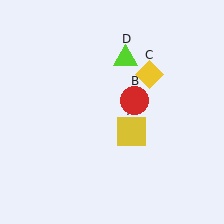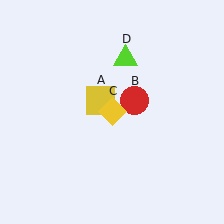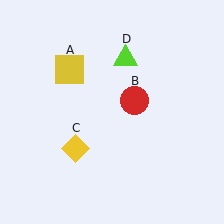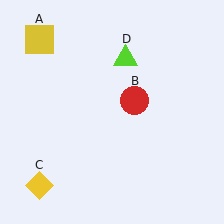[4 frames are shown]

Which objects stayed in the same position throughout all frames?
Red circle (object B) and lime triangle (object D) remained stationary.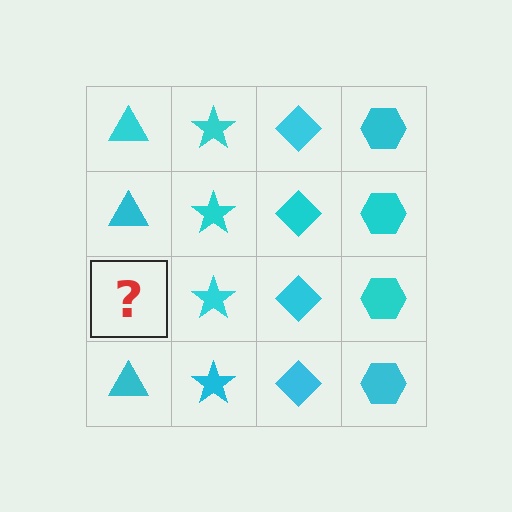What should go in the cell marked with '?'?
The missing cell should contain a cyan triangle.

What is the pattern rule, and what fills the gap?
The rule is that each column has a consistent shape. The gap should be filled with a cyan triangle.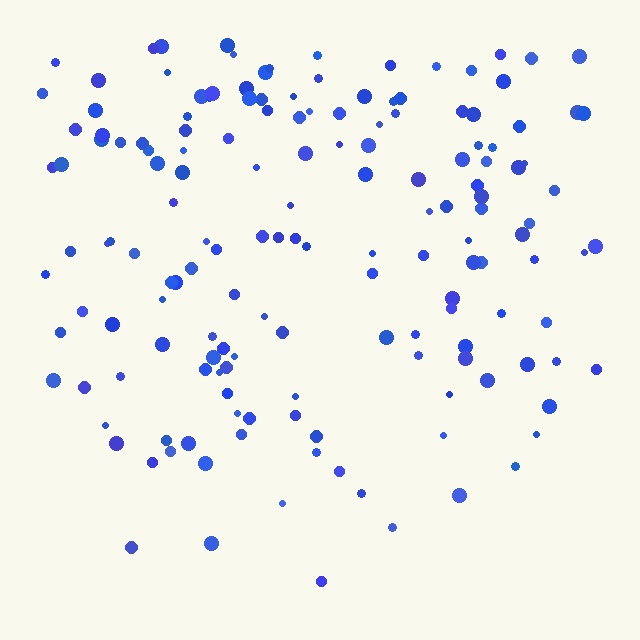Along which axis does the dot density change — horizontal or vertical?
Vertical.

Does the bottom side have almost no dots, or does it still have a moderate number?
Still a moderate number, just noticeably fewer than the top.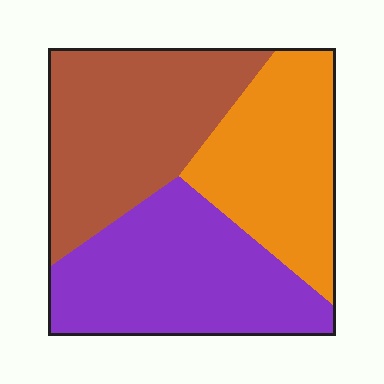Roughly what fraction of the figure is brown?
Brown covers roughly 35% of the figure.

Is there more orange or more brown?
Brown.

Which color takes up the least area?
Orange, at roughly 30%.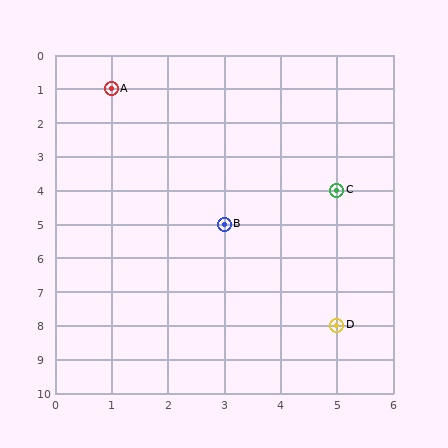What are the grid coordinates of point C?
Point C is at grid coordinates (5, 4).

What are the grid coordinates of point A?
Point A is at grid coordinates (1, 1).